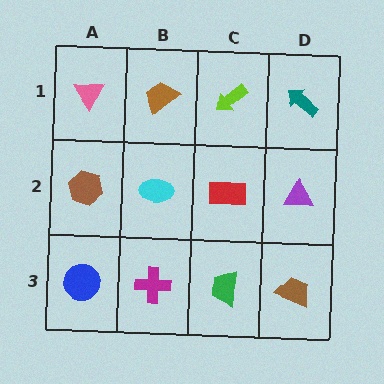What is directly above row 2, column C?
A lime arrow.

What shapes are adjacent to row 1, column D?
A purple triangle (row 2, column D), a lime arrow (row 1, column C).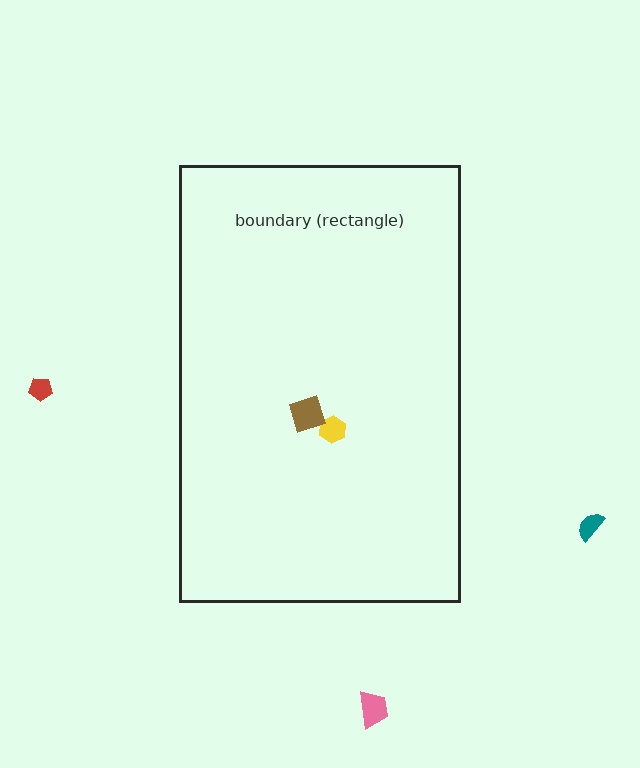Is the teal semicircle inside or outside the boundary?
Outside.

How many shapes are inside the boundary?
2 inside, 3 outside.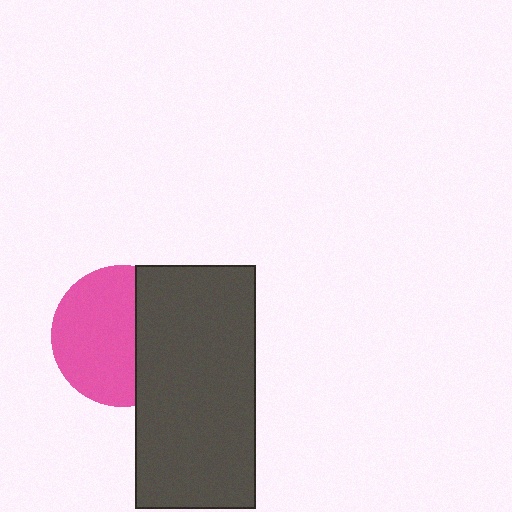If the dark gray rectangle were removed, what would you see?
You would see the complete pink circle.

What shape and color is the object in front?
The object in front is a dark gray rectangle.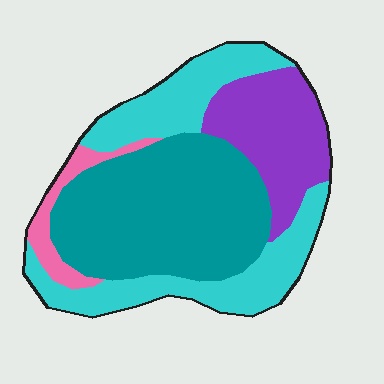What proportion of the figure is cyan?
Cyan takes up about one third (1/3) of the figure.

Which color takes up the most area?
Teal, at roughly 40%.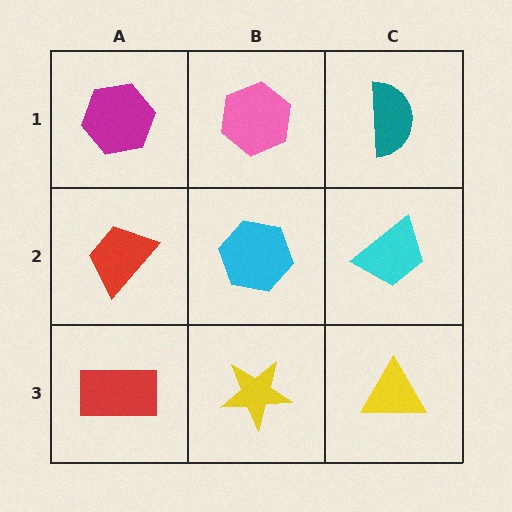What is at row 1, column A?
A magenta hexagon.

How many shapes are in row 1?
3 shapes.